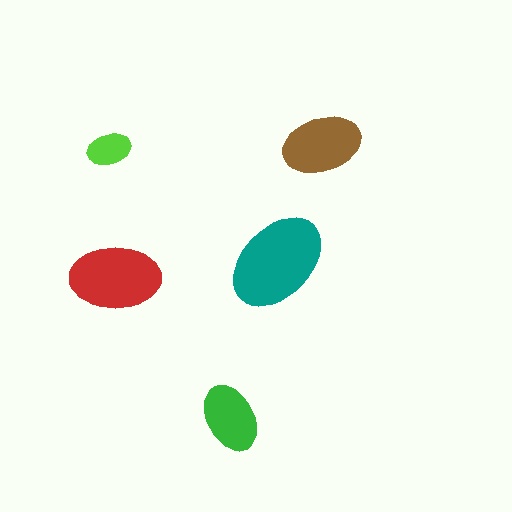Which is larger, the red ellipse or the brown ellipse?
The red one.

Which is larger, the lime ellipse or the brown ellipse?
The brown one.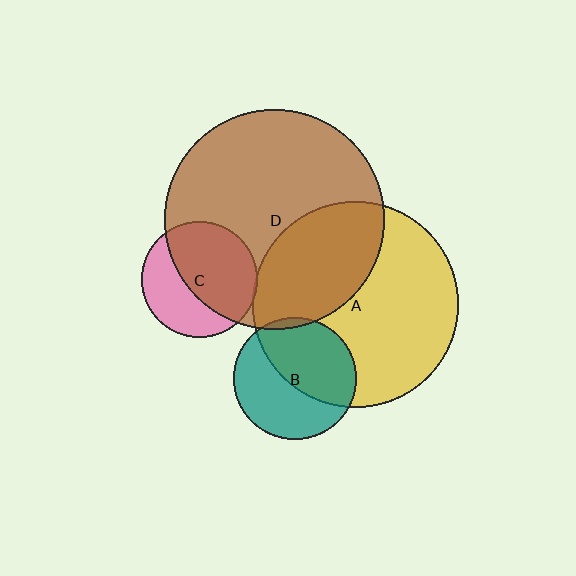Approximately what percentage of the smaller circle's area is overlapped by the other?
Approximately 50%.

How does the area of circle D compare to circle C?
Approximately 3.6 times.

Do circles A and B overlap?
Yes.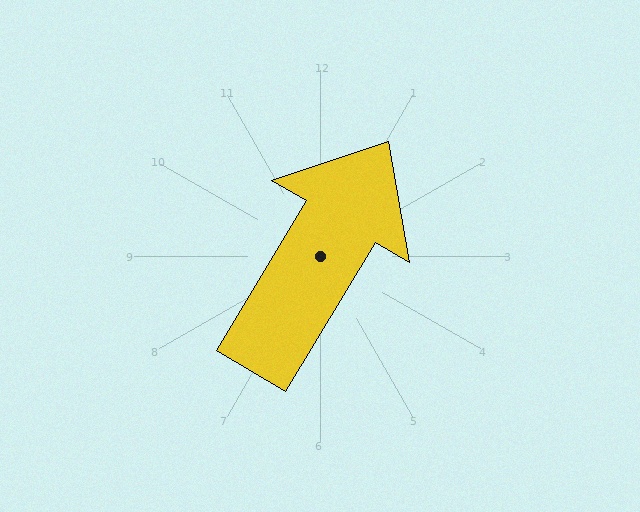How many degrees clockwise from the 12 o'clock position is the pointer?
Approximately 31 degrees.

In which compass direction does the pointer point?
Northeast.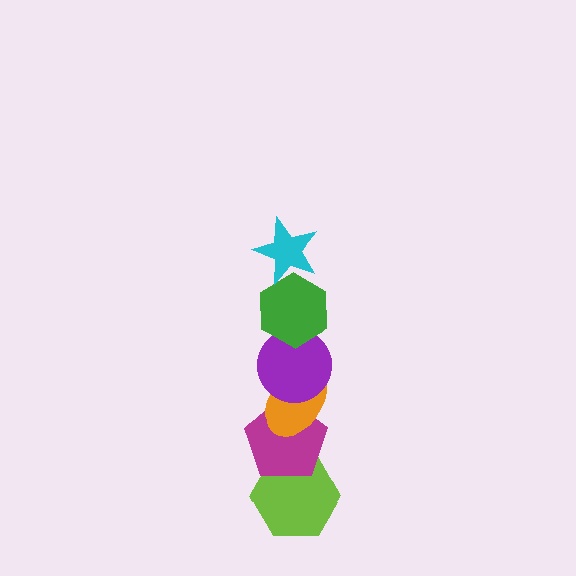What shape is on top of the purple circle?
The green hexagon is on top of the purple circle.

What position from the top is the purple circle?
The purple circle is 3rd from the top.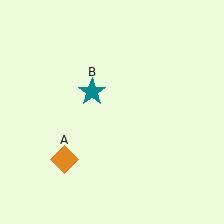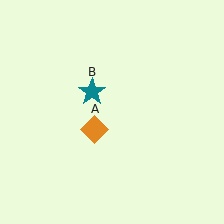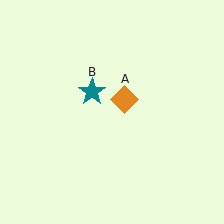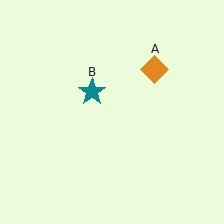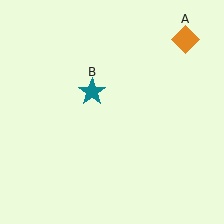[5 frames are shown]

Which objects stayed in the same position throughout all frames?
Teal star (object B) remained stationary.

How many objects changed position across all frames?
1 object changed position: orange diamond (object A).